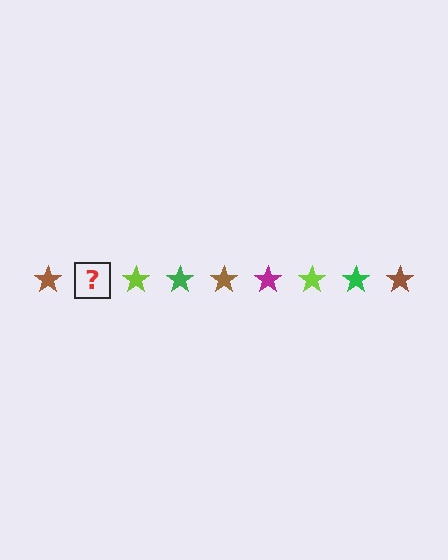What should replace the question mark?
The question mark should be replaced with a magenta star.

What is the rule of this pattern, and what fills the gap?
The rule is that the pattern cycles through brown, magenta, lime, green stars. The gap should be filled with a magenta star.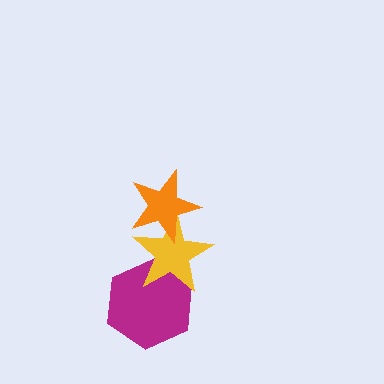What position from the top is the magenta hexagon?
The magenta hexagon is 3rd from the top.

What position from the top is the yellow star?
The yellow star is 2nd from the top.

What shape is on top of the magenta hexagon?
The yellow star is on top of the magenta hexagon.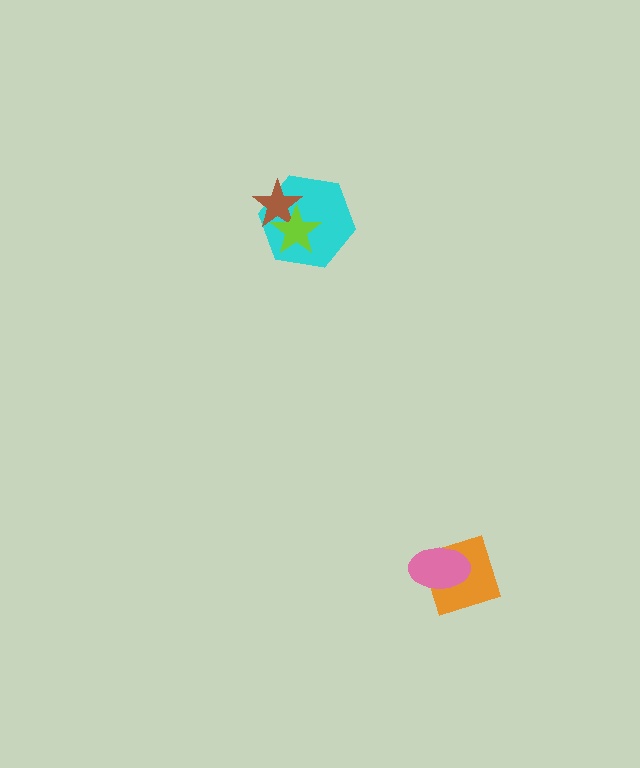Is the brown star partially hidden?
Yes, it is partially covered by another shape.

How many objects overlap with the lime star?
2 objects overlap with the lime star.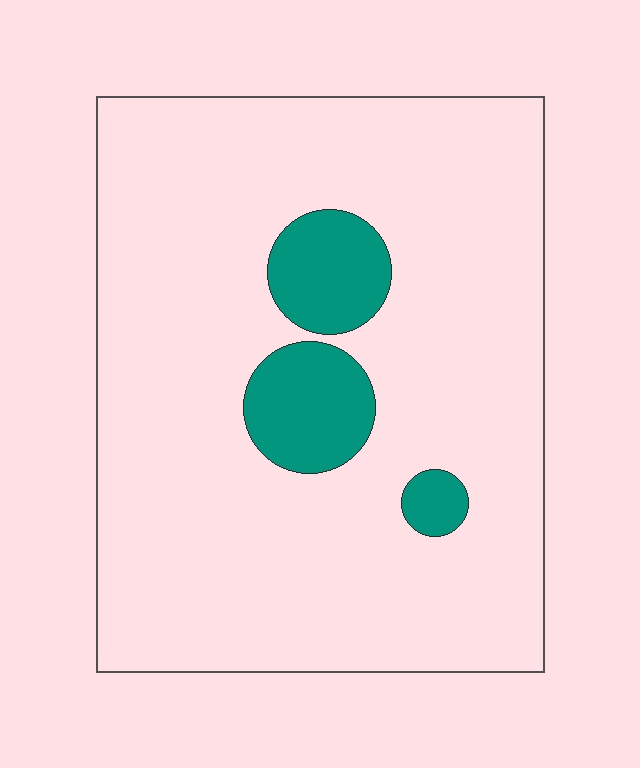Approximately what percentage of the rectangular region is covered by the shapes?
Approximately 10%.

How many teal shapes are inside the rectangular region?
3.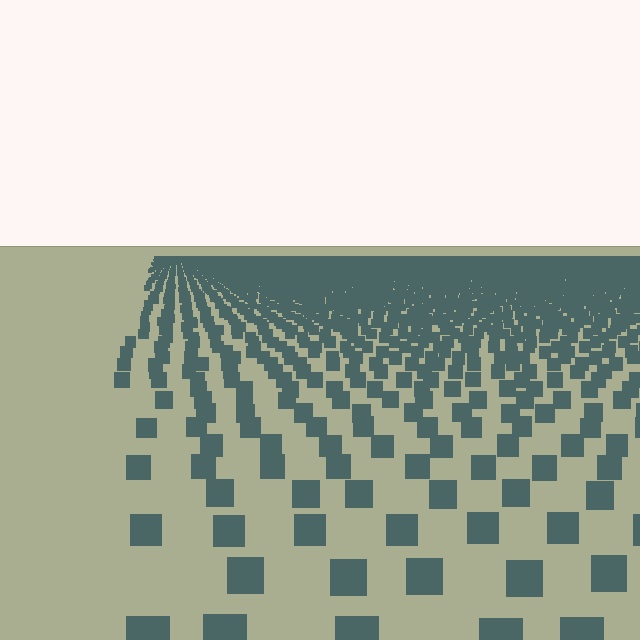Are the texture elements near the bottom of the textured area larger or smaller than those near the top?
Larger. Near the bottom, elements are closer to the viewer and appear at a bigger on-screen size.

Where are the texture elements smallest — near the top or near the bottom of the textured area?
Near the top.